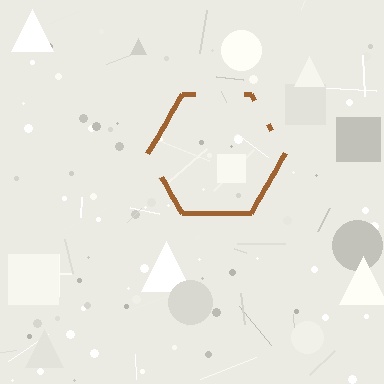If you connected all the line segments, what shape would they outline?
They would outline a hexagon.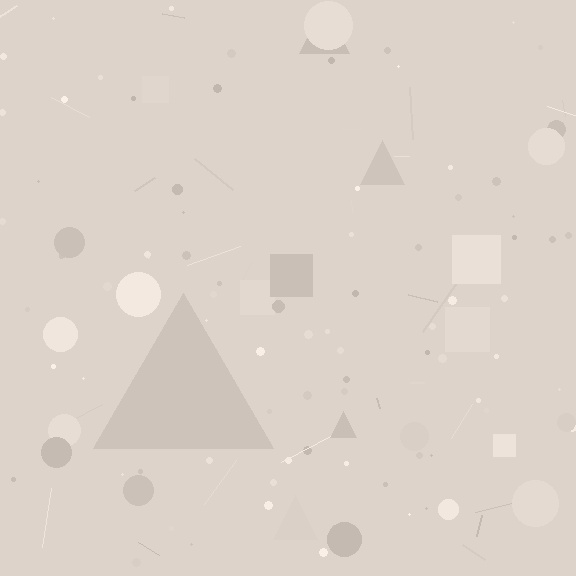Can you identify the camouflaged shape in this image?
The camouflaged shape is a triangle.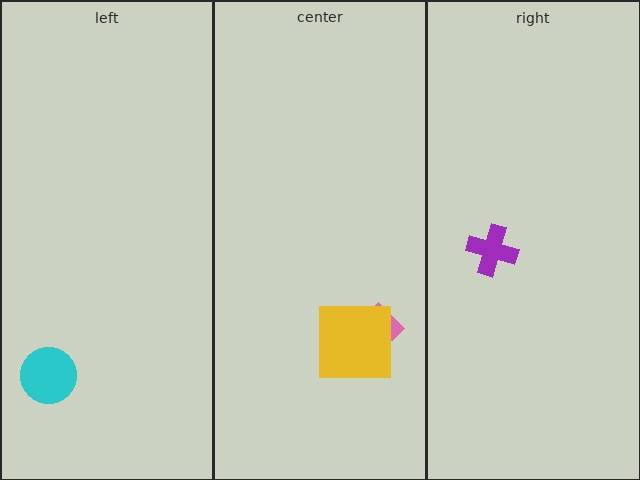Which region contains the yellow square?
The center region.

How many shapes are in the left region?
1.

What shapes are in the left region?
The cyan circle.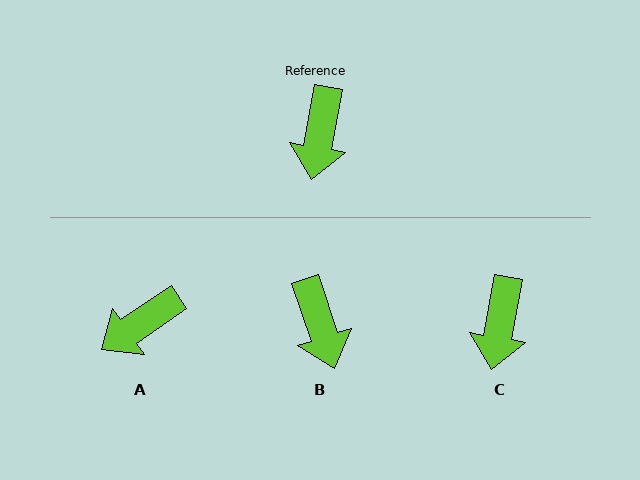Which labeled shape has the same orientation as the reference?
C.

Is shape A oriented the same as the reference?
No, it is off by about 46 degrees.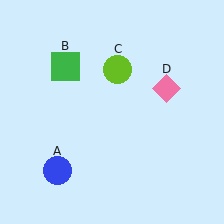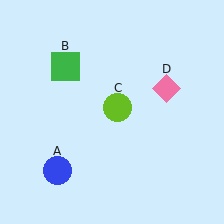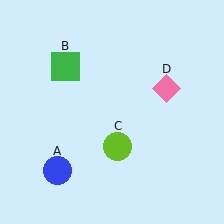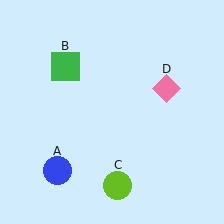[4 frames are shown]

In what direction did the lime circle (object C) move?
The lime circle (object C) moved down.